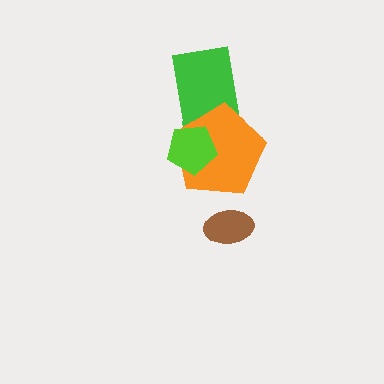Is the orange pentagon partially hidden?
Yes, it is partially covered by another shape.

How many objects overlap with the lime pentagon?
2 objects overlap with the lime pentagon.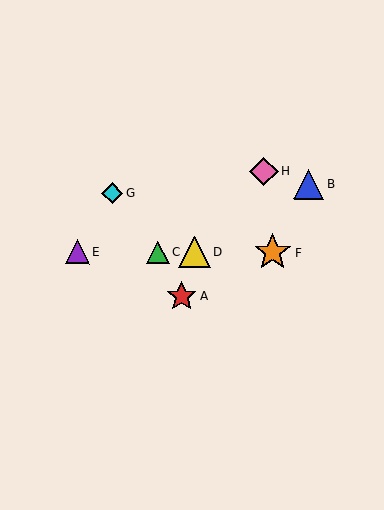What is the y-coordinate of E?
Object E is at y≈252.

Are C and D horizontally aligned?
Yes, both are at y≈252.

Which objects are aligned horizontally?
Objects C, D, E, F are aligned horizontally.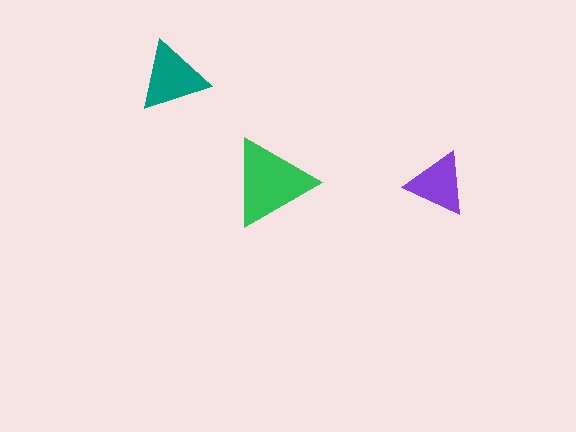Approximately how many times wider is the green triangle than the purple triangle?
About 1.5 times wider.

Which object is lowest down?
The purple triangle is bottommost.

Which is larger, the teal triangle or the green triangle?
The green one.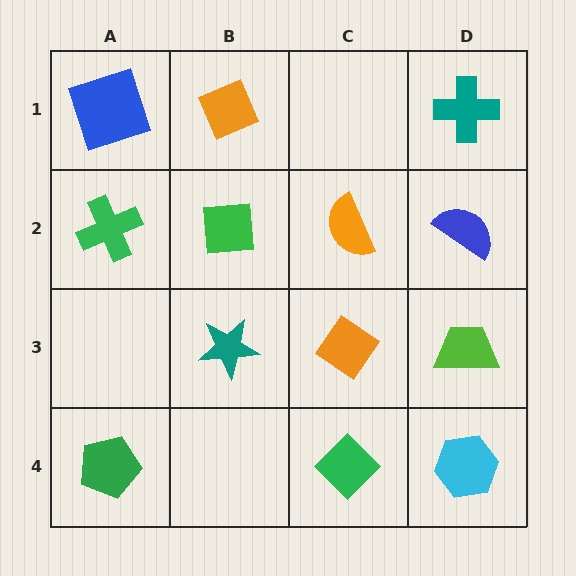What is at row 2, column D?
A blue semicircle.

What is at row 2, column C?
An orange semicircle.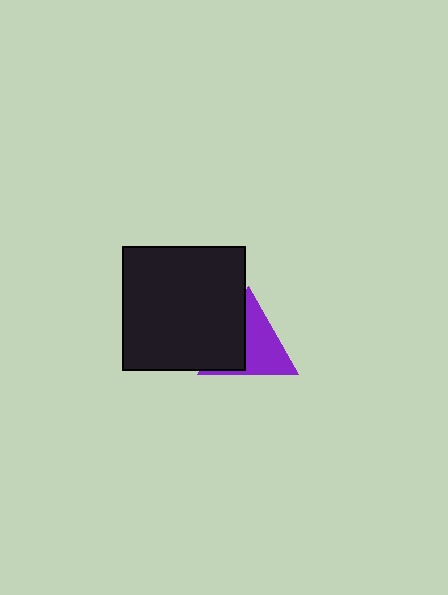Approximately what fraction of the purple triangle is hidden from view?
Roughly 41% of the purple triangle is hidden behind the black square.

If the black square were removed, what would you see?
You would see the complete purple triangle.